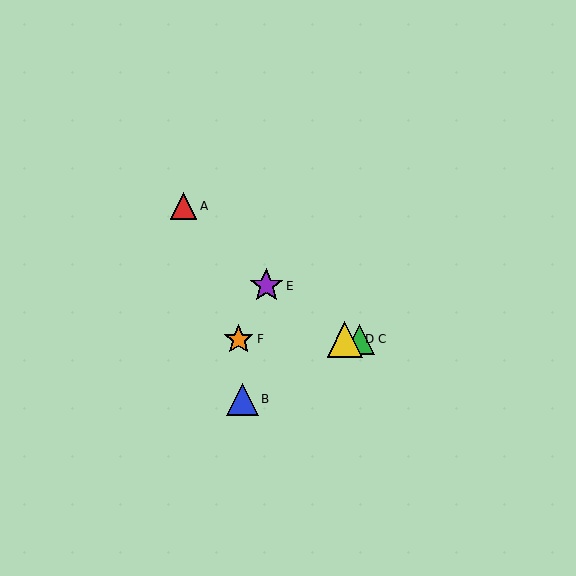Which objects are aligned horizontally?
Objects C, D, F are aligned horizontally.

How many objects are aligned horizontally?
3 objects (C, D, F) are aligned horizontally.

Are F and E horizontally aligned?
No, F is at y≈339 and E is at y≈286.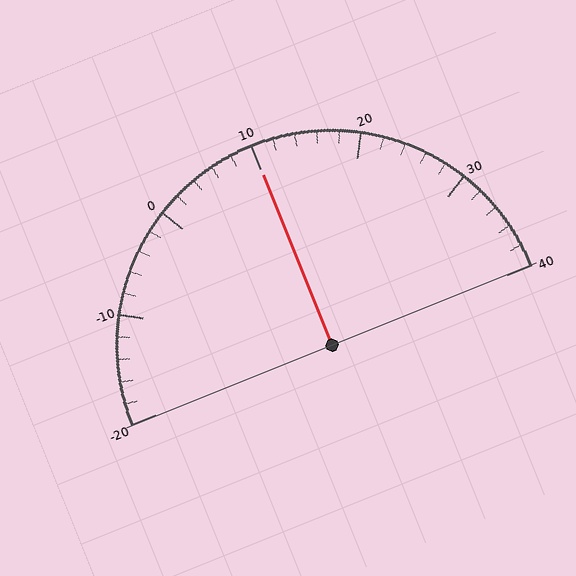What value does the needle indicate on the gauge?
The needle indicates approximately 10.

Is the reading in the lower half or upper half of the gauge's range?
The reading is in the upper half of the range (-20 to 40).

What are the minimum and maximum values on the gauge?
The gauge ranges from -20 to 40.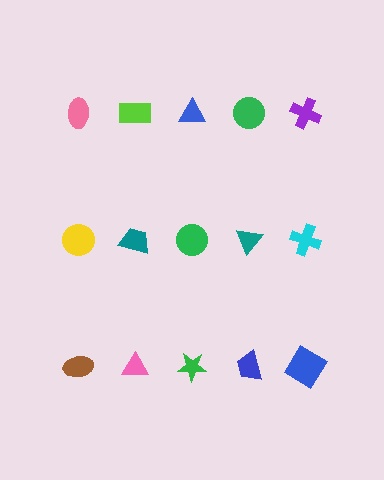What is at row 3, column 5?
A blue diamond.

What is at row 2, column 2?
A teal trapezoid.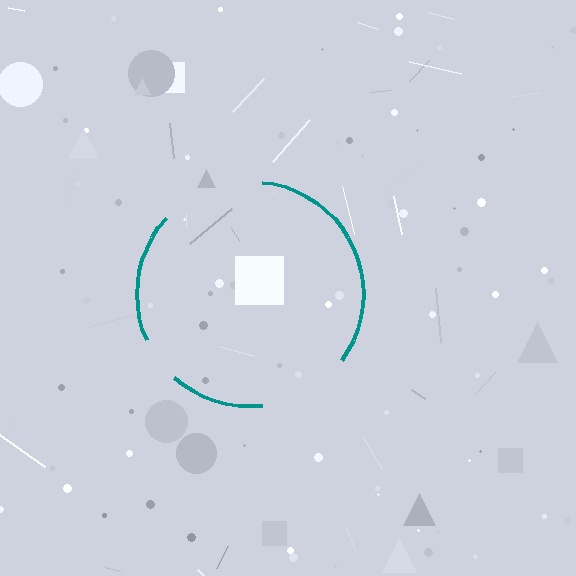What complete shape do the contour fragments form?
The contour fragments form a circle.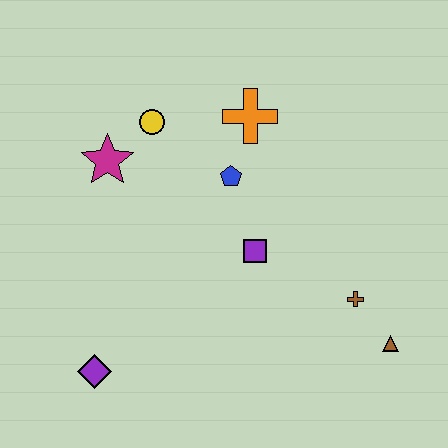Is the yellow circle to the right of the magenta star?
Yes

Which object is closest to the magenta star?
The yellow circle is closest to the magenta star.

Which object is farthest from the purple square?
The purple diamond is farthest from the purple square.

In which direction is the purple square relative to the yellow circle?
The purple square is below the yellow circle.